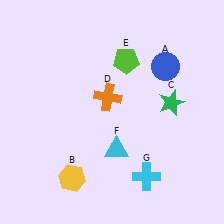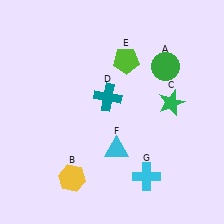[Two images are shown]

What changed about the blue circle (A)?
In Image 1, A is blue. In Image 2, it changed to green.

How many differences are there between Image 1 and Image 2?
There are 2 differences between the two images.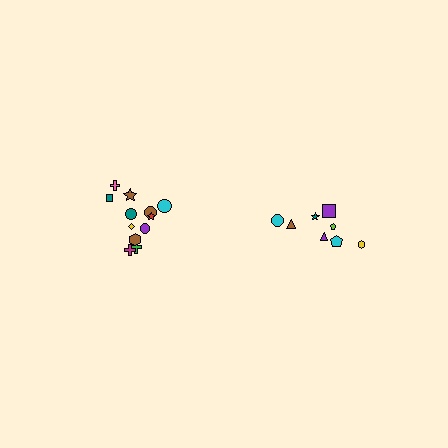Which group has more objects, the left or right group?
The left group.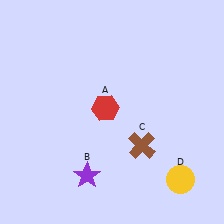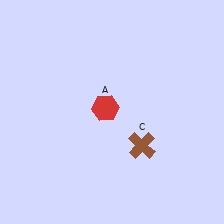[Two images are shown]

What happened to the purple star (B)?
The purple star (B) was removed in Image 2. It was in the bottom-left area of Image 1.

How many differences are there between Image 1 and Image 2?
There are 2 differences between the two images.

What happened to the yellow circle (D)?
The yellow circle (D) was removed in Image 2. It was in the bottom-right area of Image 1.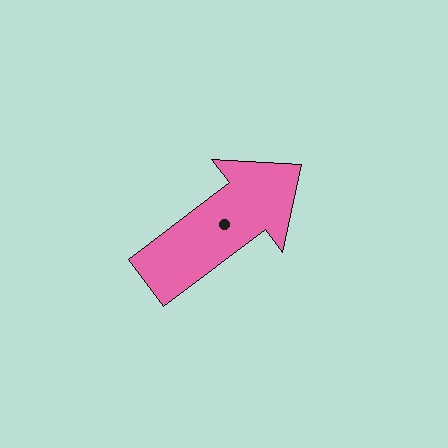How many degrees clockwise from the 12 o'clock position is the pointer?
Approximately 53 degrees.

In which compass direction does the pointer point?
Northeast.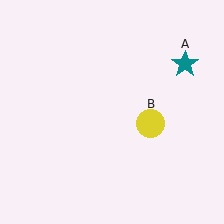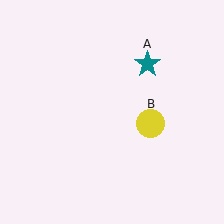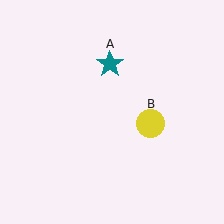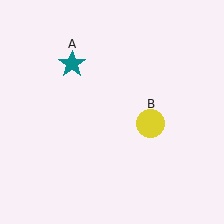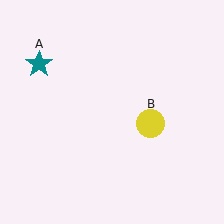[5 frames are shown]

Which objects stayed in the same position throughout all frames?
Yellow circle (object B) remained stationary.